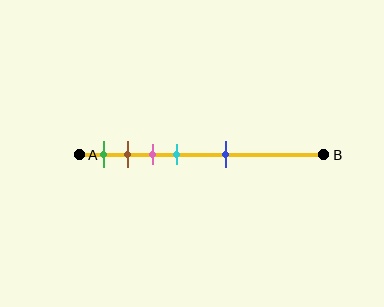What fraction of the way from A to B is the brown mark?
The brown mark is approximately 20% (0.2) of the way from A to B.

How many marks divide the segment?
There are 5 marks dividing the segment.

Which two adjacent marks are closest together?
The brown and pink marks are the closest adjacent pair.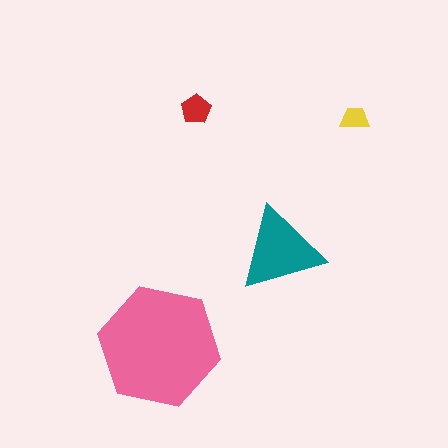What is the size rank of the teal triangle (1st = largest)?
2nd.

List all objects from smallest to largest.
The yellow trapezoid, the red pentagon, the teal triangle, the pink hexagon.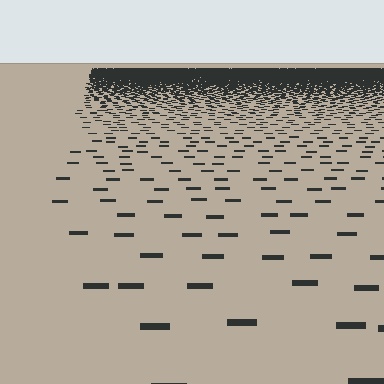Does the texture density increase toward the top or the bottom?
Density increases toward the top.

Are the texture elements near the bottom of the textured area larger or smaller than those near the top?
Larger. Near the bottom, elements are closer to the viewer and appear at a bigger on-screen size.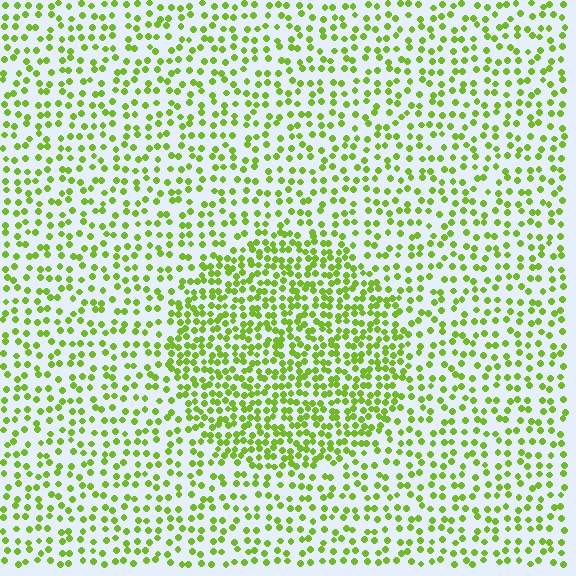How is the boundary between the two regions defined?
The boundary is defined by a change in element density (approximately 1.9x ratio). All elements are the same color, size, and shape.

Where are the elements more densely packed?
The elements are more densely packed inside the circle boundary.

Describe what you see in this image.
The image contains small lime elements arranged at two different densities. A circle-shaped region is visible where the elements are more densely packed than the surrounding area.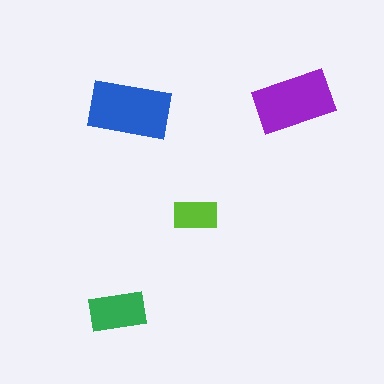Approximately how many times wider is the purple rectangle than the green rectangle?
About 1.5 times wider.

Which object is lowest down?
The green rectangle is bottommost.